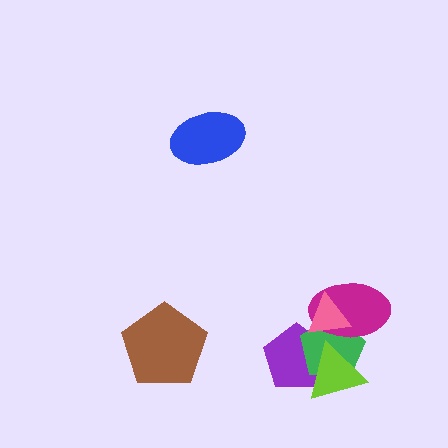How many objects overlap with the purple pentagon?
3 objects overlap with the purple pentagon.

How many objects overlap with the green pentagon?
4 objects overlap with the green pentagon.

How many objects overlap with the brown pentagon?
0 objects overlap with the brown pentagon.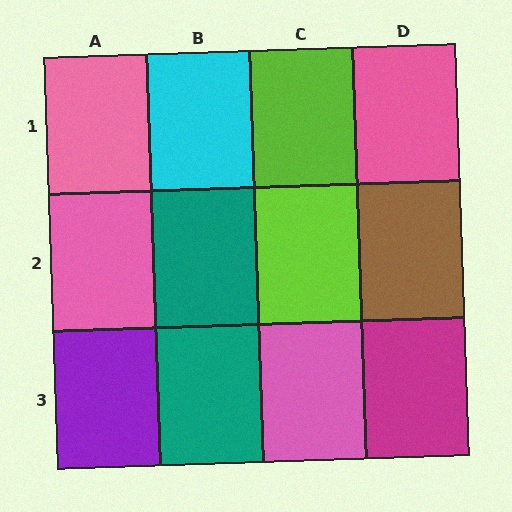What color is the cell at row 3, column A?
Purple.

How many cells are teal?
2 cells are teal.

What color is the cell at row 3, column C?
Pink.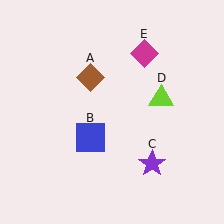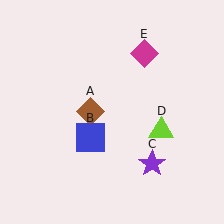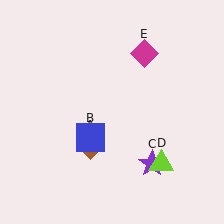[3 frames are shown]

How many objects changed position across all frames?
2 objects changed position: brown diamond (object A), lime triangle (object D).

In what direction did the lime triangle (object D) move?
The lime triangle (object D) moved down.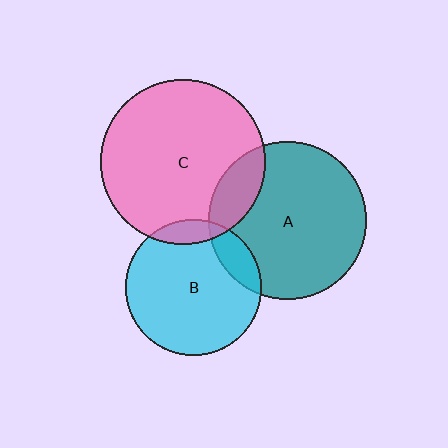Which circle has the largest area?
Circle C (pink).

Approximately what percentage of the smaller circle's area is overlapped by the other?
Approximately 15%.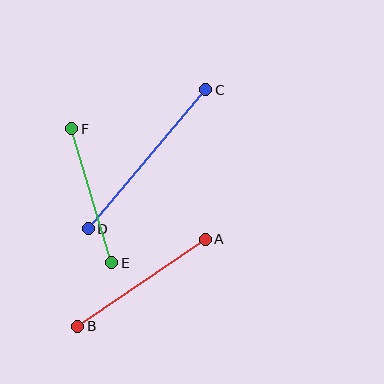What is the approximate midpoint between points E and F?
The midpoint is at approximately (92, 196) pixels.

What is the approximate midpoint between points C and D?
The midpoint is at approximately (147, 159) pixels.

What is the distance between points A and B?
The distance is approximately 154 pixels.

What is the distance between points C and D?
The distance is approximately 182 pixels.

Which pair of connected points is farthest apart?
Points C and D are farthest apart.